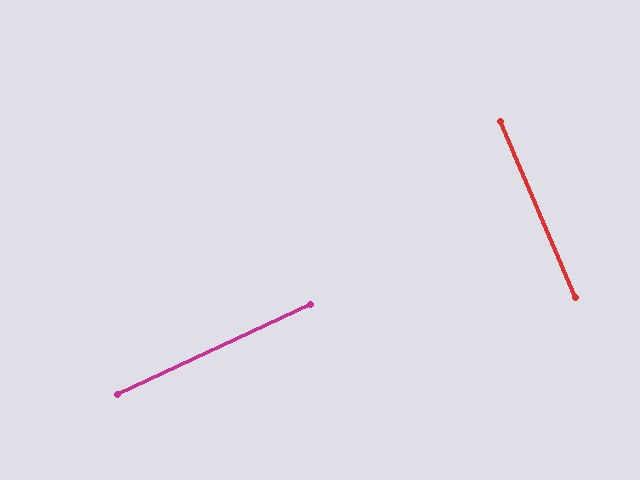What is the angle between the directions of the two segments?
Approximately 88 degrees.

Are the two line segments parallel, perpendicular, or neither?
Perpendicular — they meet at approximately 88°.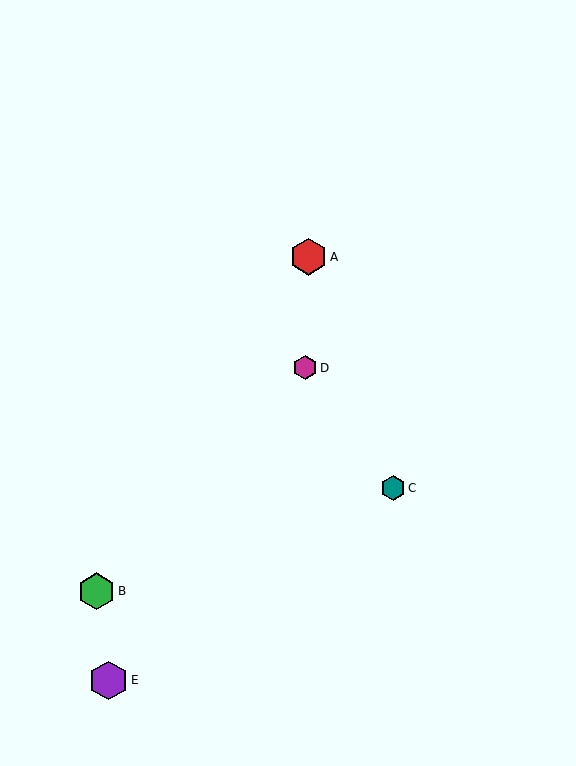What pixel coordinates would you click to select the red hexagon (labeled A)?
Click at (309, 257) to select the red hexagon A.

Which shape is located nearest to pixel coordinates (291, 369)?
The magenta hexagon (labeled D) at (305, 368) is nearest to that location.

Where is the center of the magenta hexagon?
The center of the magenta hexagon is at (305, 368).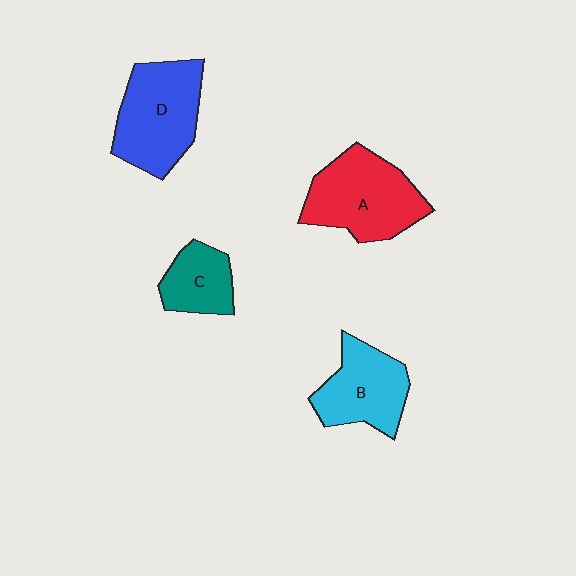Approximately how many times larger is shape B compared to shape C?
Approximately 1.5 times.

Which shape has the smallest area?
Shape C (teal).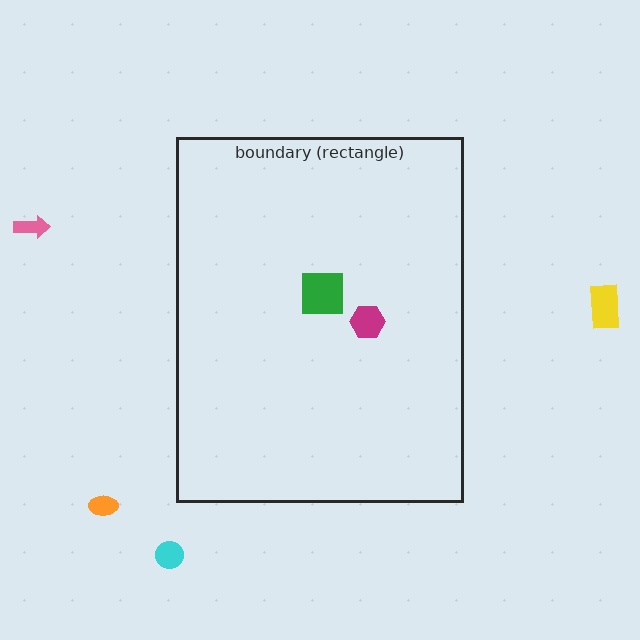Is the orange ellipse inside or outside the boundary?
Outside.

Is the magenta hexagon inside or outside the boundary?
Inside.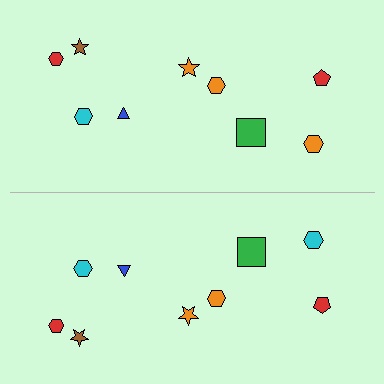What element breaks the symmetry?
The cyan hexagon on the bottom side breaks the symmetry — its mirror counterpart is orange.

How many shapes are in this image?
There are 18 shapes in this image.